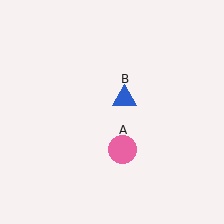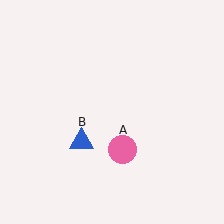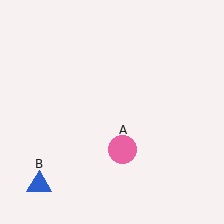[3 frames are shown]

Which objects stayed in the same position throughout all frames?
Pink circle (object A) remained stationary.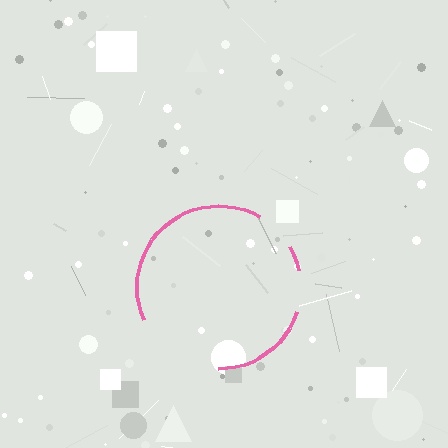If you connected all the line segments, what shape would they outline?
They would outline a circle.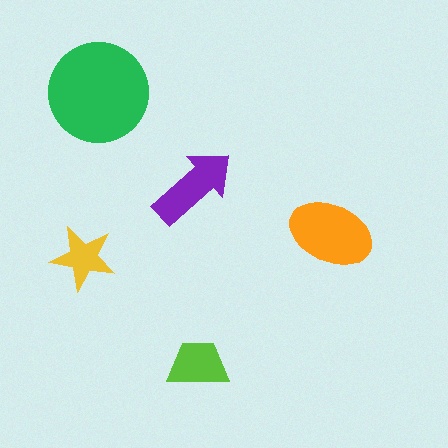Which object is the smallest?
The yellow star.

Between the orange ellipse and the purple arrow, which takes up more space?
The orange ellipse.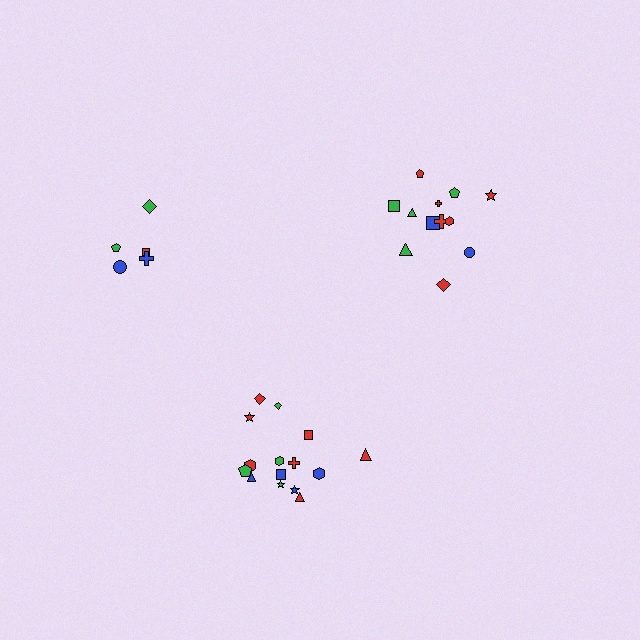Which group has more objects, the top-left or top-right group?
The top-right group.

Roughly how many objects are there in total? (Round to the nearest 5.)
Roughly 30 objects in total.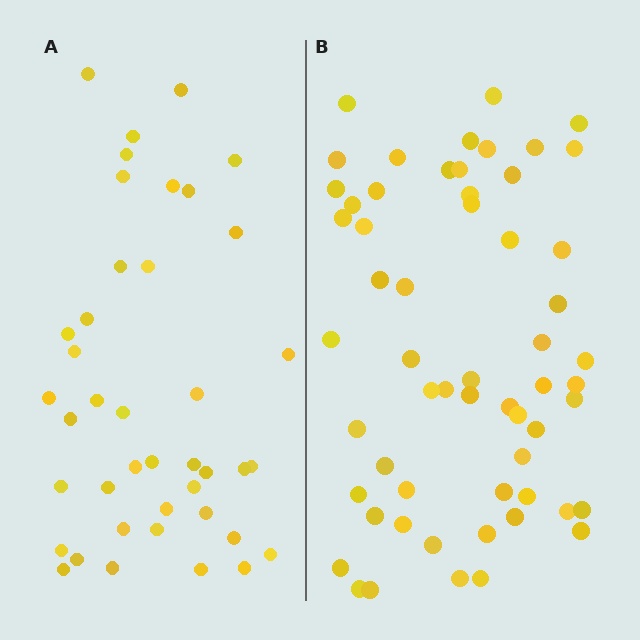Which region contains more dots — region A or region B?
Region B (the right region) has more dots.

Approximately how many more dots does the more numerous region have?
Region B has approximately 15 more dots than region A.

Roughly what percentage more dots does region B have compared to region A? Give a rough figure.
About 40% more.